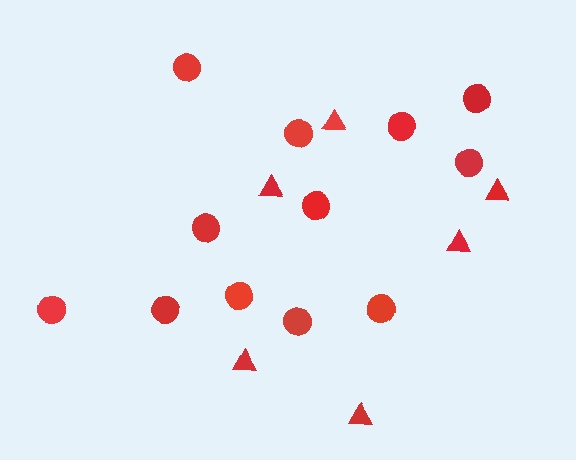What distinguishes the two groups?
There are 2 groups: one group of circles (12) and one group of triangles (6).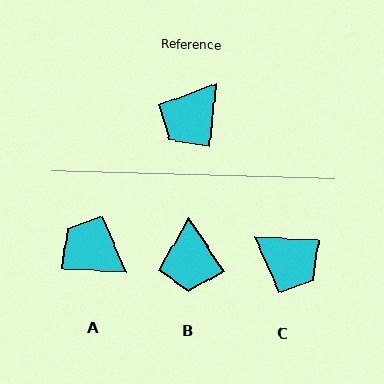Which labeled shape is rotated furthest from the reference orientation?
C, about 92 degrees away.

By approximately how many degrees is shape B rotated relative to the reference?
Approximately 40 degrees counter-clockwise.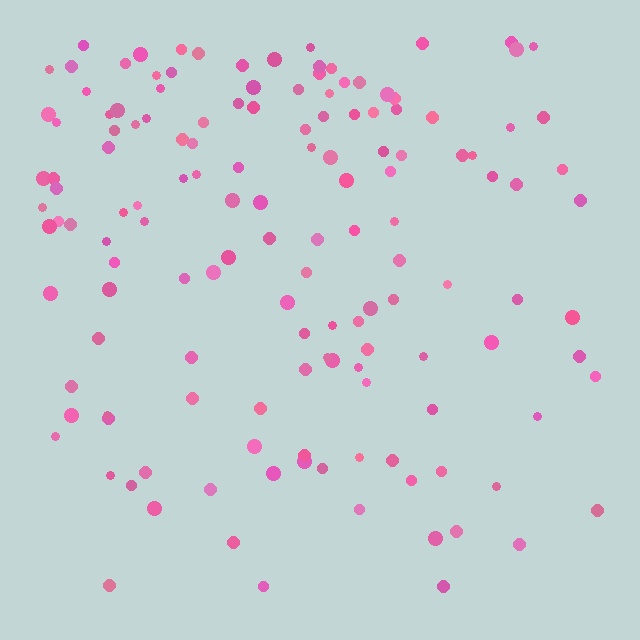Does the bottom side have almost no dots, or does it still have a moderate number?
Still a moderate number, just noticeably fewer than the top.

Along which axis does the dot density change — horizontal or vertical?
Vertical.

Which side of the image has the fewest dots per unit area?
The bottom.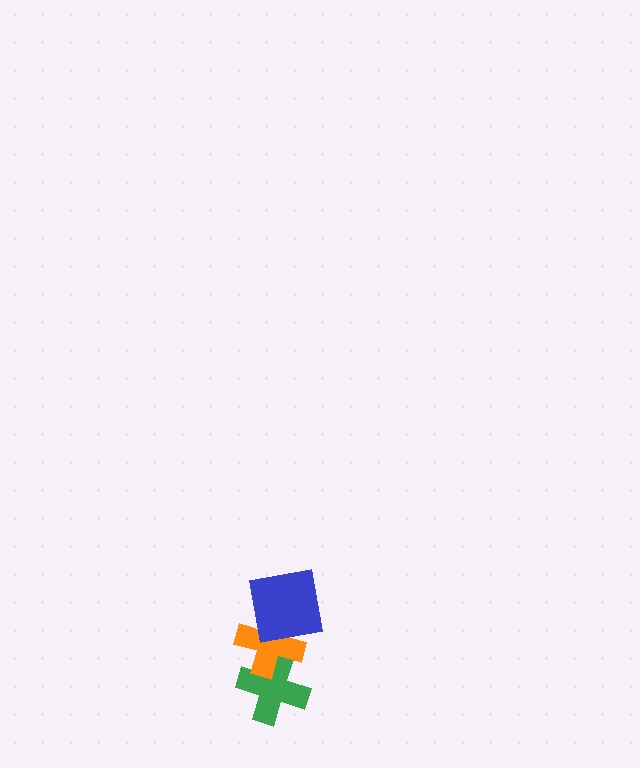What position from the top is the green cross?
The green cross is 3rd from the top.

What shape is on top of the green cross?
The orange cross is on top of the green cross.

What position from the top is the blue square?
The blue square is 1st from the top.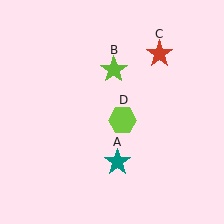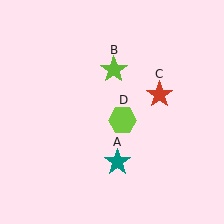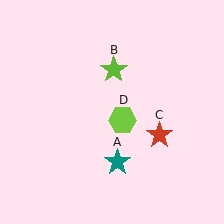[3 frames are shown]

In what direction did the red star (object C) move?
The red star (object C) moved down.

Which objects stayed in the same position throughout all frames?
Teal star (object A) and lime star (object B) and lime hexagon (object D) remained stationary.